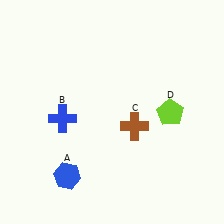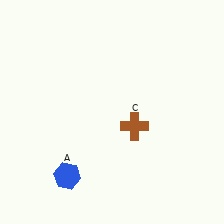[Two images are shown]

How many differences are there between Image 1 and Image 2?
There are 2 differences between the two images.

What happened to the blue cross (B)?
The blue cross (B) was removed in Image 2. It was in the bottom-left area of Image 1.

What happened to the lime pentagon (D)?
The lime pentagon (D) was removed in Image 2. It was in the bottom-right area of Image 1.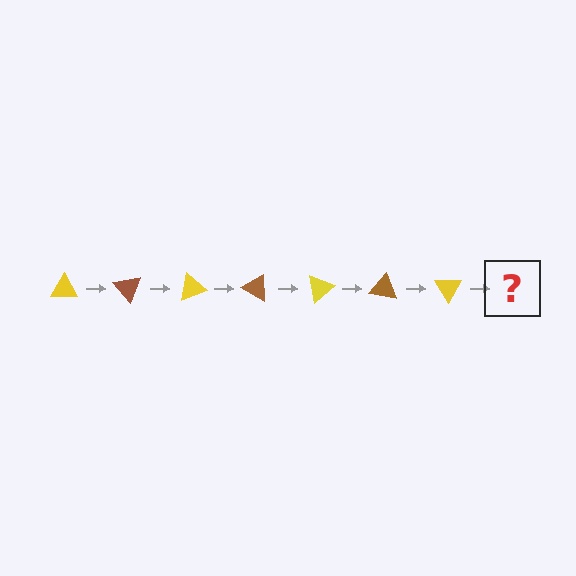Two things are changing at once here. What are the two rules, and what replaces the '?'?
The two rules are that it rotates 50 degrees each step and the color cycles through yellow and brown. The '?' should be a brown triangle, rotated 350 degrees from the start.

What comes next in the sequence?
The next element should be a brown triangle, rotated 350 degrees from the start.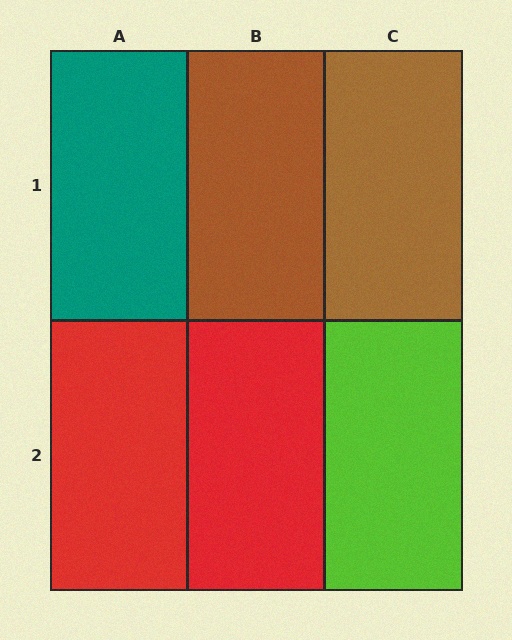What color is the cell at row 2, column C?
Lime.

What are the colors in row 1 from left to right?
Teal, brown, brown.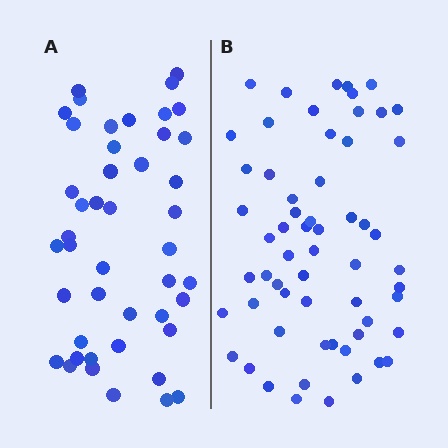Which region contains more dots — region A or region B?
Region B (the right region) has more dots.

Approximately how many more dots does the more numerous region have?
Region B has approximately 15 more dots than region A.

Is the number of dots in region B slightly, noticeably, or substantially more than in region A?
Region B has noticeably more, but not dramatically so. The ratio is roughly 1.3 to 1.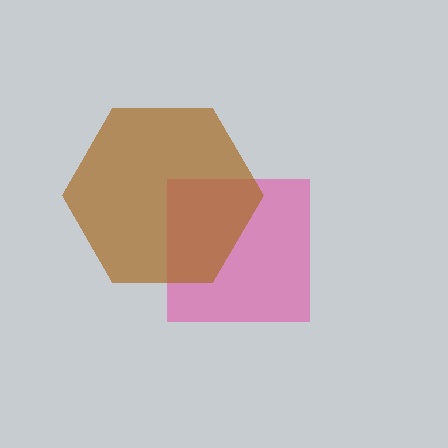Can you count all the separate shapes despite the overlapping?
Yes, there are 2 separate shapes.